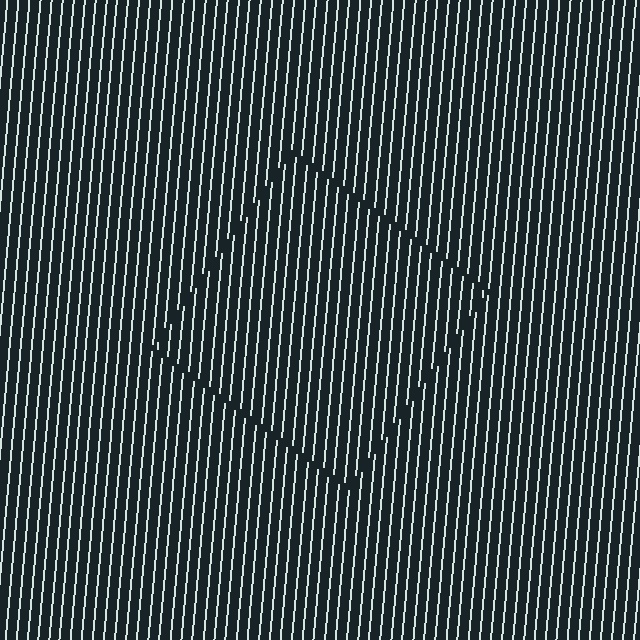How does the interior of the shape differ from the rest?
The interior of the shape contains the same grating, shifted by half a period — the contour is defined by the phase discontinuity where line-ends from the inner and outer gratings abut.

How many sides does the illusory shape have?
4 sides — the line-ends trace a square.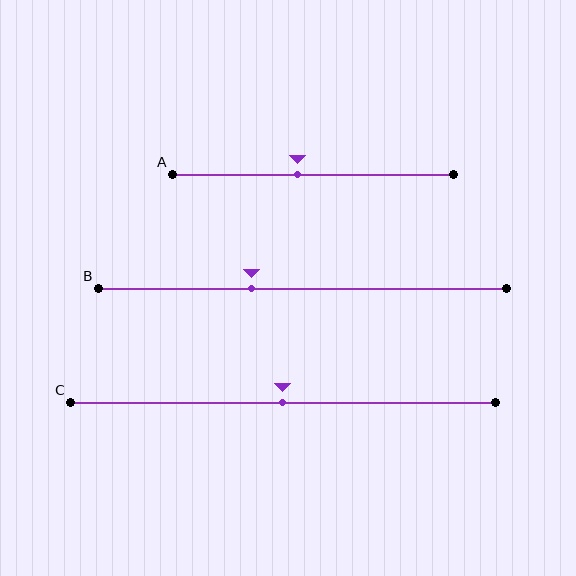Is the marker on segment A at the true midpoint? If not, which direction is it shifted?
No, the marker on segment A is shifted to the left by about 6% of the segment length.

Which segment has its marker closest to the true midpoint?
Segment C has its marker closest to the true midpoint.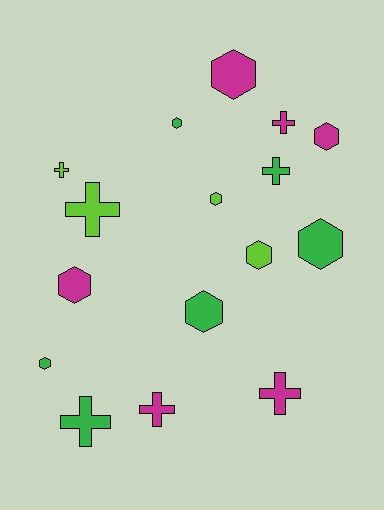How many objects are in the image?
There are 16 objects.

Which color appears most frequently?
Magenta, with 6 objects.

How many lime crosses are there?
There are 2 lime crosses.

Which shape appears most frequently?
Hexagon, with 9 objects.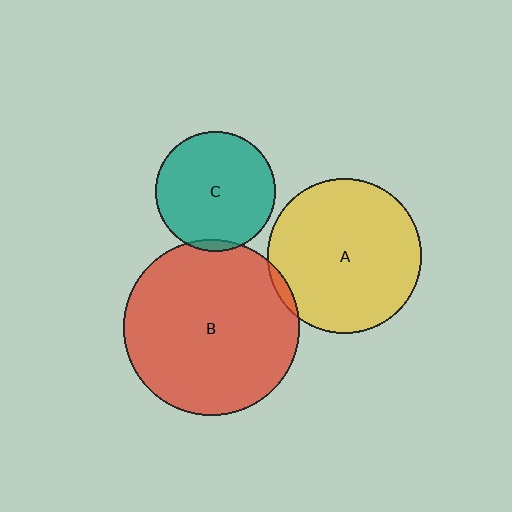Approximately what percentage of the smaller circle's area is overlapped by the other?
Approximately 5%.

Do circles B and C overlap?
Yes.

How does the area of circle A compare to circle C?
Approximately 1.7 times.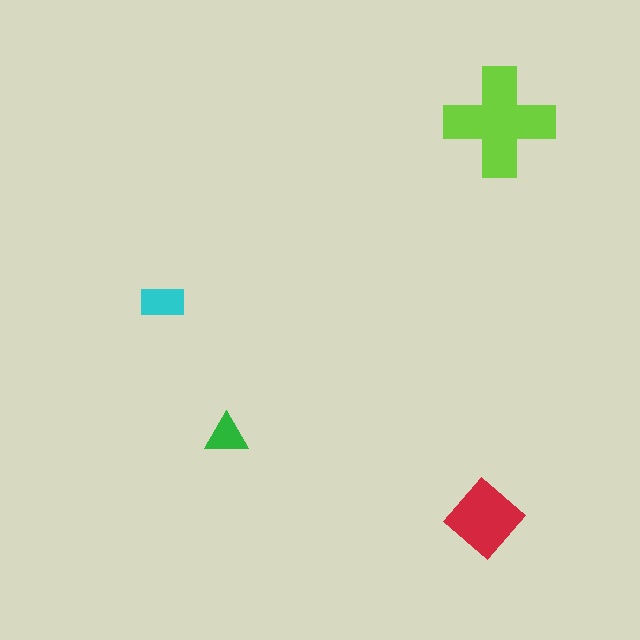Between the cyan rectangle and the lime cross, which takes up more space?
The lime cross.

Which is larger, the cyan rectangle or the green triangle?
The cyan rectangle.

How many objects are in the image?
There are 4 objects in the image.